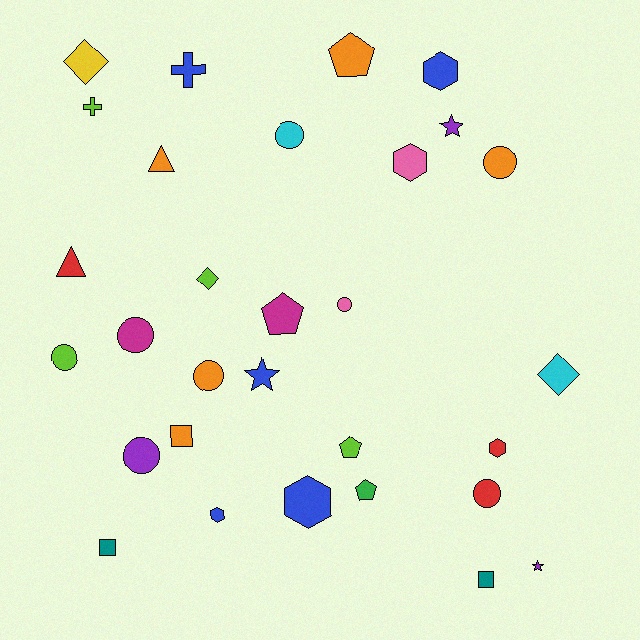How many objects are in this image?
There are 30 objects.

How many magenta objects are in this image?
There are 2 magenta objects.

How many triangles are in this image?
There are 2 triangles.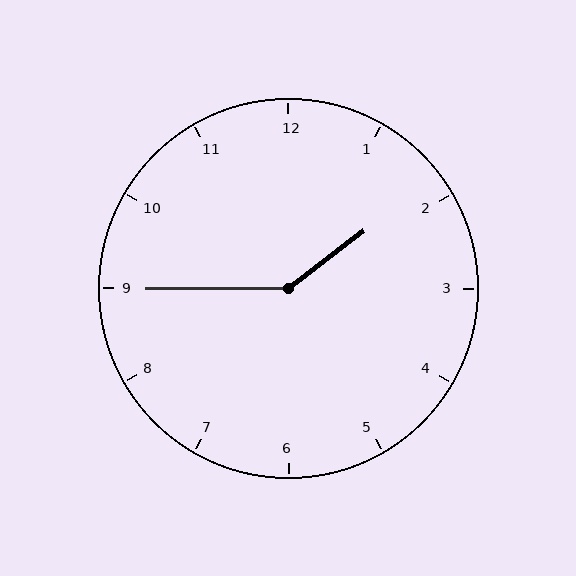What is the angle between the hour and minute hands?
Approximately 142 degrees.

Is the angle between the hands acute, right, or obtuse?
It is obtuse.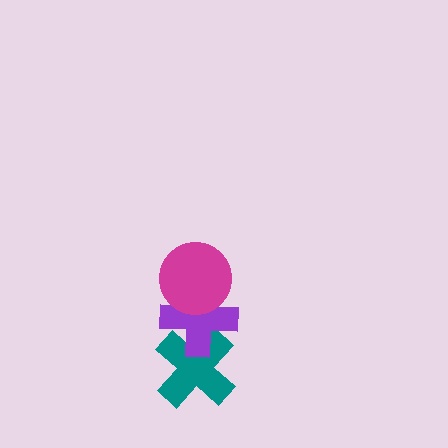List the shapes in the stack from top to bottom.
From top to bottom: the magenta circle, the purple cross, the teal cross.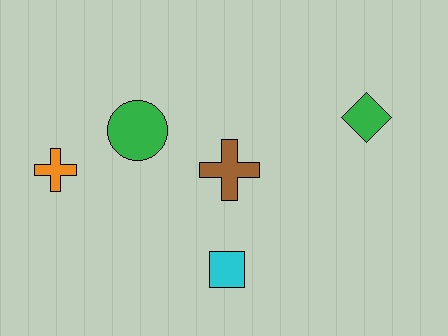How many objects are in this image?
There are 5 objects.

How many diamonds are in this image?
There is 1 diamond.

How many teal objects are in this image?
There are no teal objects.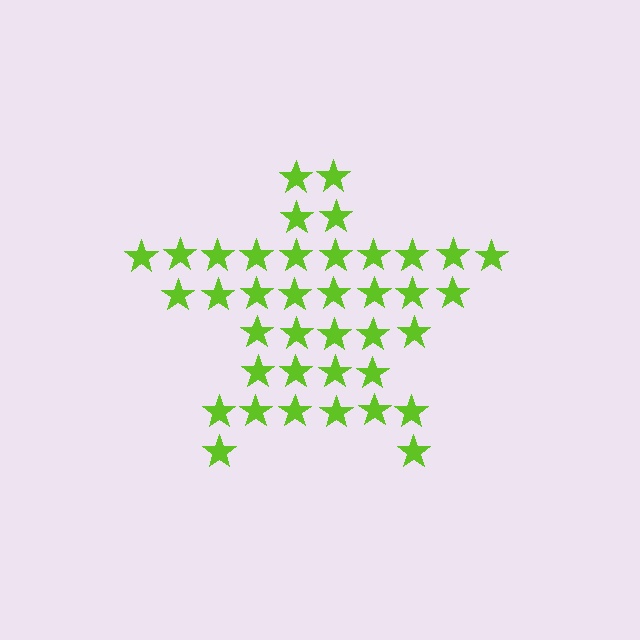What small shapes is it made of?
It is made of small stars.